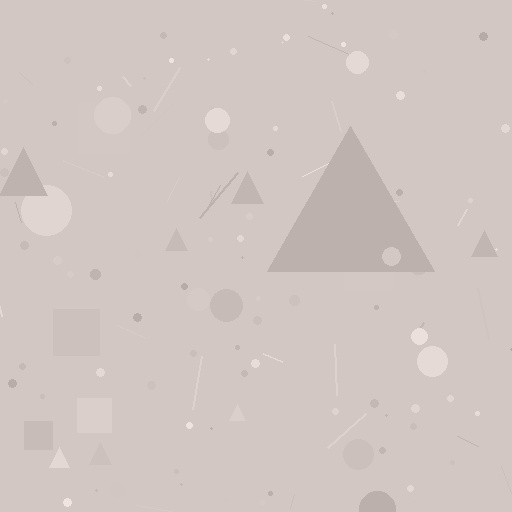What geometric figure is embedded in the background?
A triangle is embedded in the background.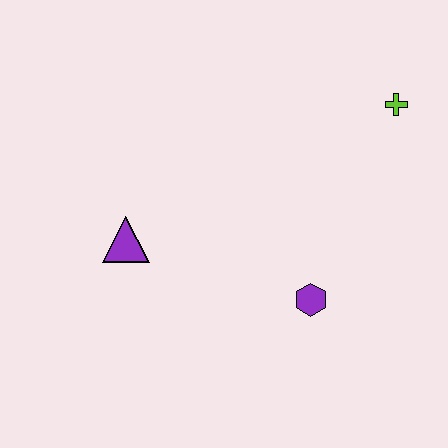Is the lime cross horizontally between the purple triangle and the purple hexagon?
No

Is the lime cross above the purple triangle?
Yes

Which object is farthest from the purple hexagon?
The lime cross is farthest from the purple hexagon.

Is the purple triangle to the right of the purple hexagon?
No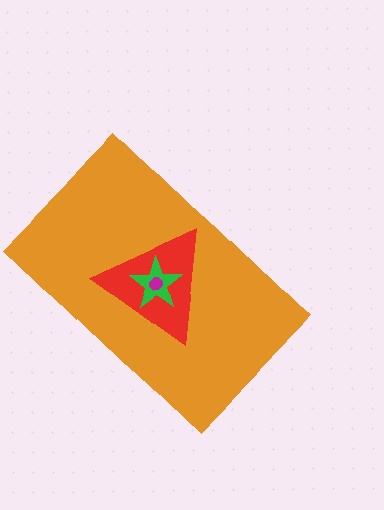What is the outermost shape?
The orange rectangle.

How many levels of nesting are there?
4.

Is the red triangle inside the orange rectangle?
Yes.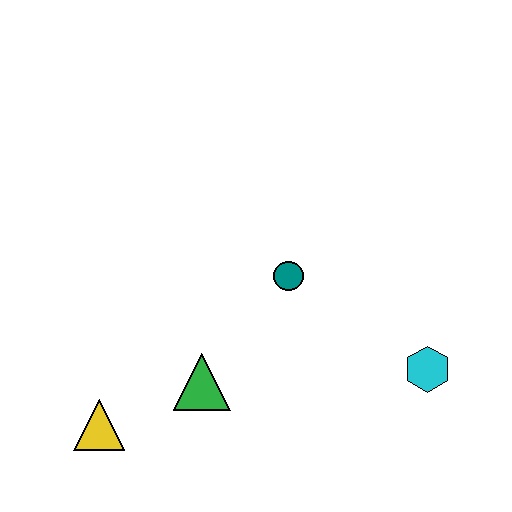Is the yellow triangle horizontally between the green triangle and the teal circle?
No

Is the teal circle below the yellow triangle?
No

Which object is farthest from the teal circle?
The yellow triangle is farthest from the teal circle.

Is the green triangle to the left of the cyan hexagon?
Yes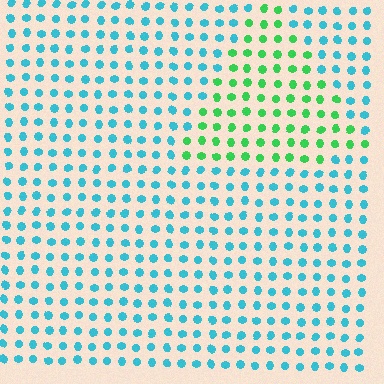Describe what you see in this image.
The image is filled with small cyan elements in a uniform arrangement. A triangle-shaped region is visible where the elements are tinted to a slightly different hue, forming a subtle color boundary.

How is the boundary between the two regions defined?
The boundary is defined purely by a slight shift in hue (about 56 degrees). Spacing, size, and orientation are identical on both sides.